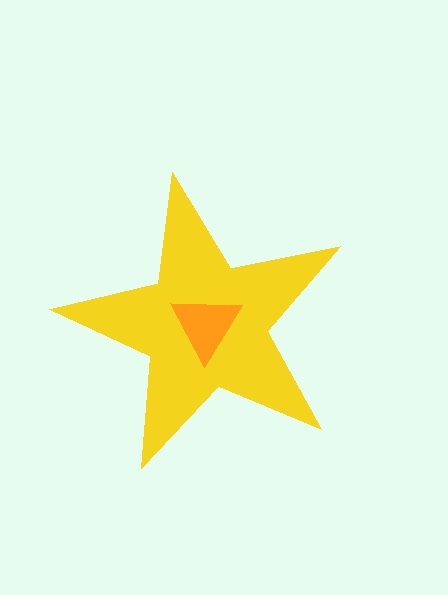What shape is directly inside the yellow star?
The orange triangle.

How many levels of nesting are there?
2.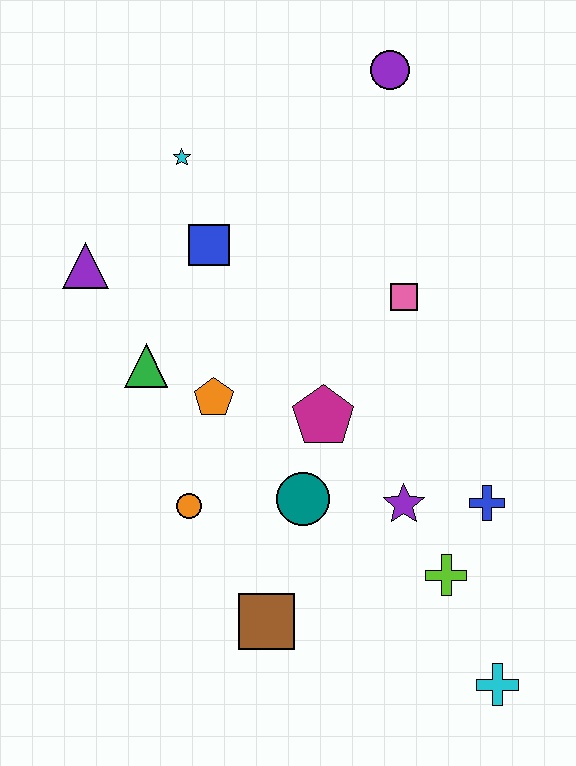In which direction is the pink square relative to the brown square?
The pink square is above the brown square.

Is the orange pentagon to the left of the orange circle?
No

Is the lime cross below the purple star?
Yes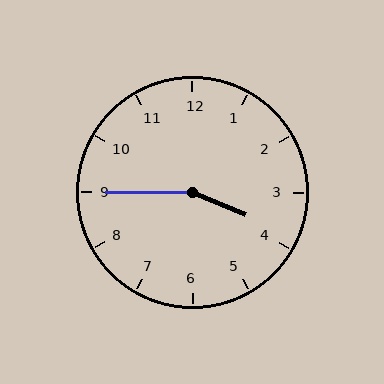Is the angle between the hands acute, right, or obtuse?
It is obtuse.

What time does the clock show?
3:45.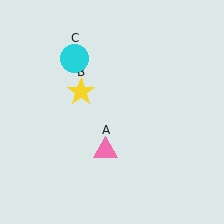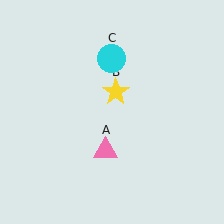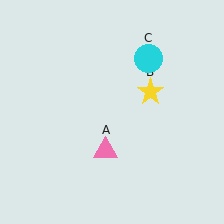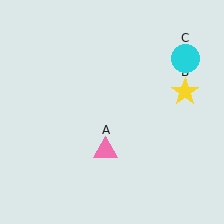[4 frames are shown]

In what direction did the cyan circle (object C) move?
The cyan circle (object C) moved right.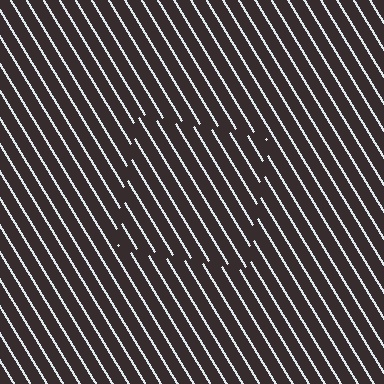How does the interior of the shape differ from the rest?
The interior of the shape contains the same grating, shifted by half a period — the contour is defined by the phase discontinuity where line-ends from the inner and outer gratings abut.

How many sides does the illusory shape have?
4 sides — the line-ends trace a square.